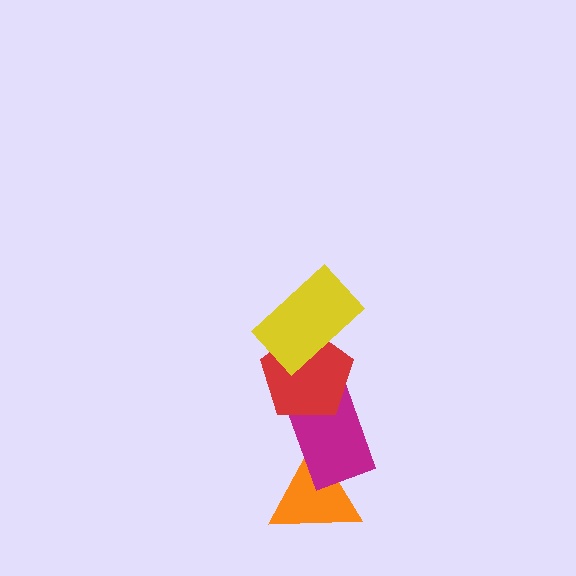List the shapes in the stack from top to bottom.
From top to bottom: the yellow rectangle, the red pentagon, the magenta rectangle, the orange triangle.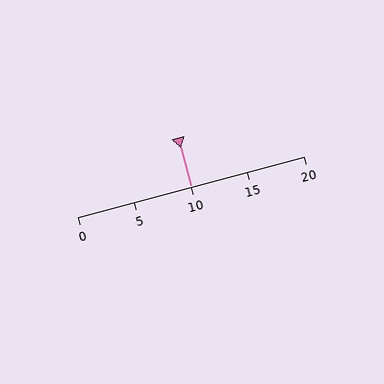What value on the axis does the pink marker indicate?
The marker indicates approximately 10.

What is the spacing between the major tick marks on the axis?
The major ticks are spaced 5 apart.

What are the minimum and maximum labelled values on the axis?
The axis runs from 0 to 20.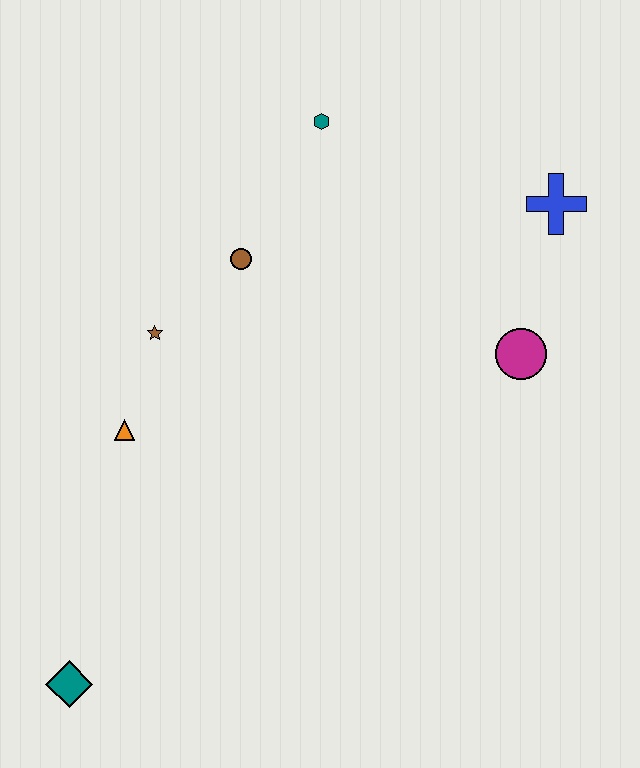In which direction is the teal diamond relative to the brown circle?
The teal diamond is below the brown circle.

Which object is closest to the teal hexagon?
The brown circle is closest to the teal hexagon.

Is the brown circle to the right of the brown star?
Yes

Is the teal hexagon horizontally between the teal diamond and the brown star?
No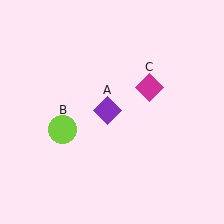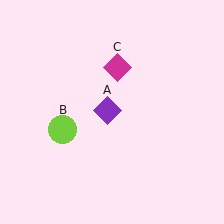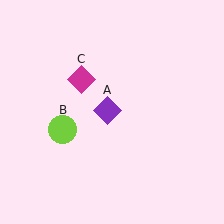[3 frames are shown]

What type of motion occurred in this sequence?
The magenta diamond (object C) rotated counterclockwise around the center of the scene.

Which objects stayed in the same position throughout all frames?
Purple diamond (object A) and lime circle (object B) remained stationary.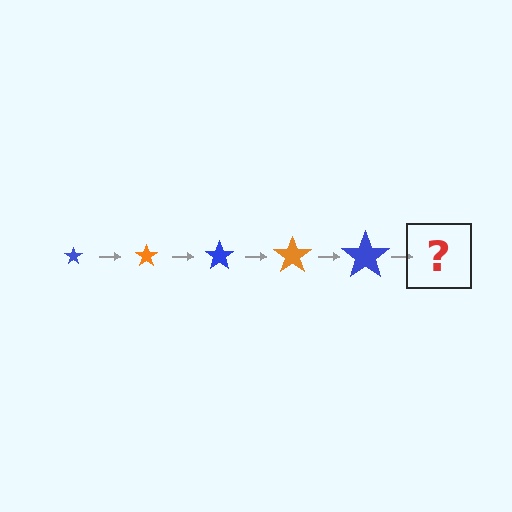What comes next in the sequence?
The next element should be an orange star, larger than the previous one.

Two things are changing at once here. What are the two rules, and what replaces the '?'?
The two rules are that the star grows larger each step and the color cycles through blue and orange. The '?' should be an orange star, larger than the previous one.